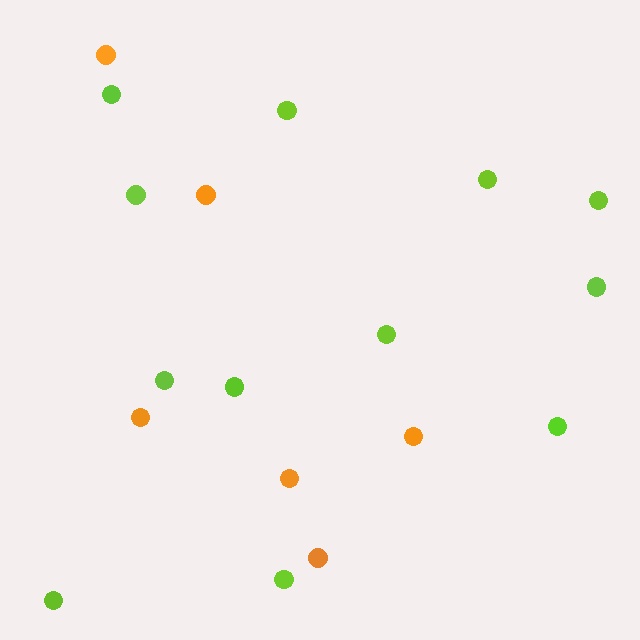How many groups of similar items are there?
There are 2 groups: one group of lime circles (12) and one group of orange circles (6).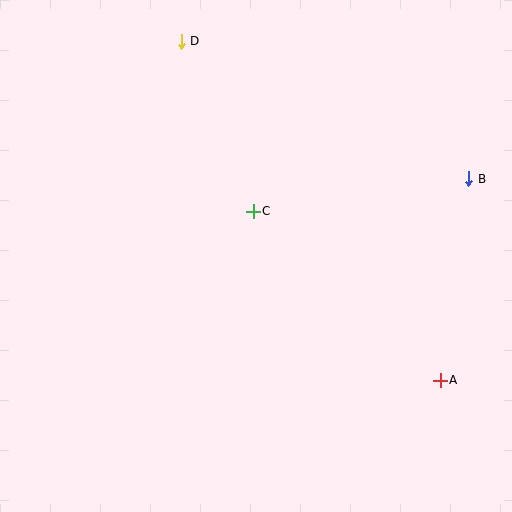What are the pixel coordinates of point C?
Point C is at (253, 211).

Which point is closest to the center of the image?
Point C at (253, 211) is closest to the center.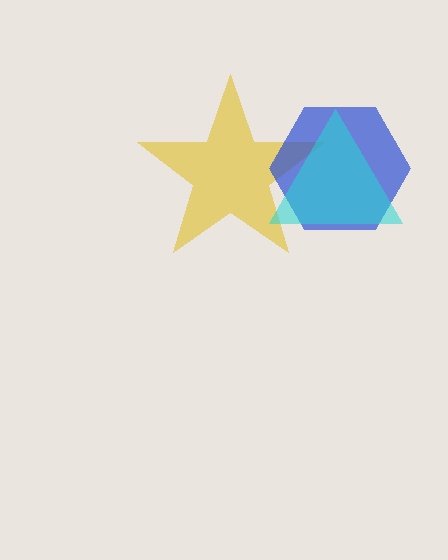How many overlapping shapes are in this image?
There are 3 overlapping shapes in the image.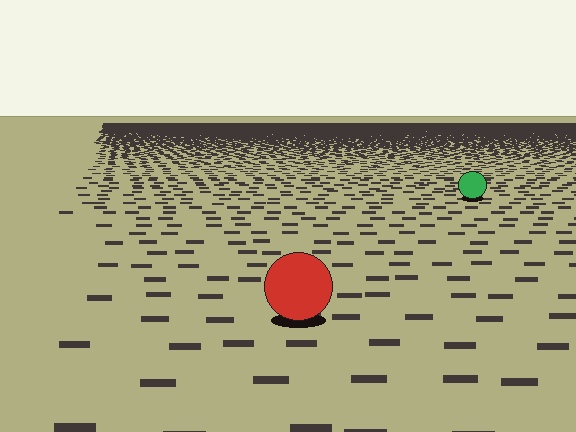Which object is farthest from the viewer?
The green circle is farthest from the viewer. It appears smaller and the ground texture around it is denser.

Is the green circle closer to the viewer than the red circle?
No. The red circle is closer — you can tell from the texture gradient: the ground texture is coarser near it.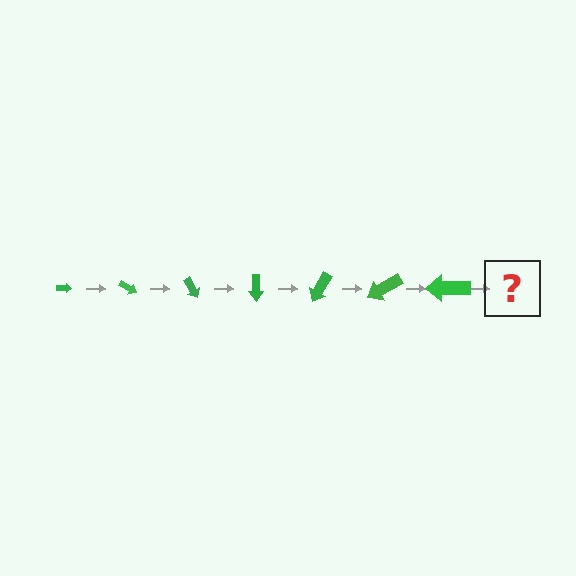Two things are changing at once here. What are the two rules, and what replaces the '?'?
The two rules are that the arrow grows larger each step and it rotates 30 degrees each step. The '?' should be an arrow, larger than the previous one and rotated 210 degrees from the start.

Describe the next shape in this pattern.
It should be an arrow, larger than the previous one and rotated 210 degrees from the start.